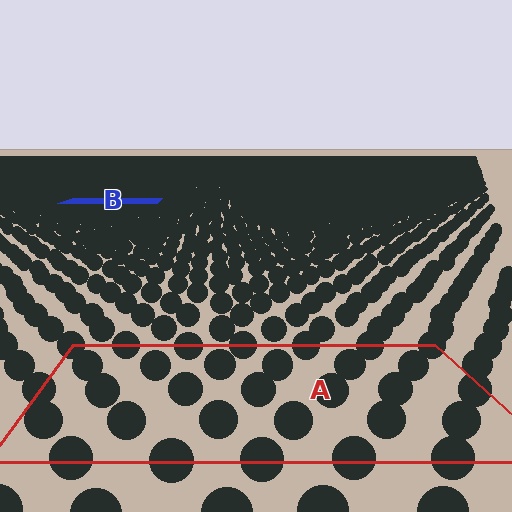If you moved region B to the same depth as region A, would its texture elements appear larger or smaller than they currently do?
They would appear larger. At a closer depth, the same texture elements are projected at a bigger on-screen size.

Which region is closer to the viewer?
Region A is closer. The texture elements there are larger and more spread out.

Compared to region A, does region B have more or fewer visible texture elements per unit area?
Region B has more texture elements per unit area — they are packed more densely because it is farther away.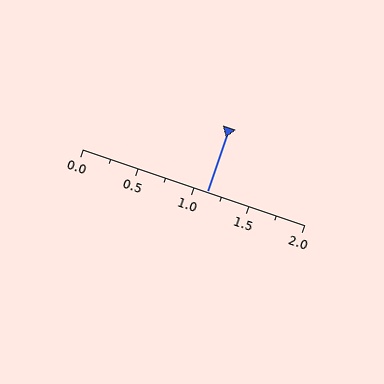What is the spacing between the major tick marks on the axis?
The major ticks are spaced 0.5 apart.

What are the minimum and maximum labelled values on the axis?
The axis runs from 0.0 to 2.0.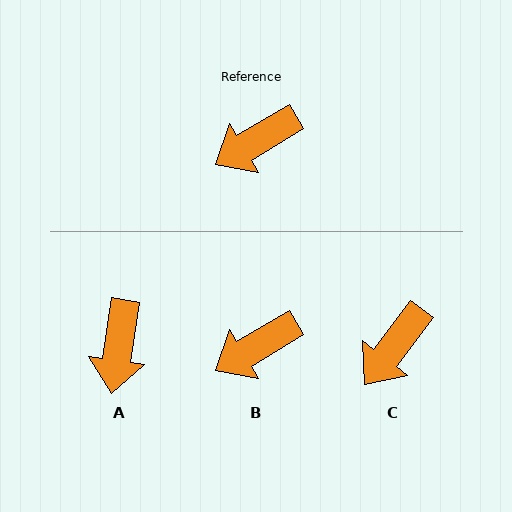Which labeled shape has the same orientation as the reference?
B.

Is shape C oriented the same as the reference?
No, it is off by about 22 degrees.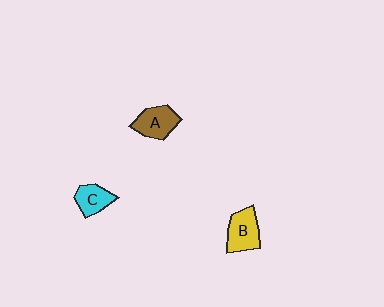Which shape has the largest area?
Shape B (yellow).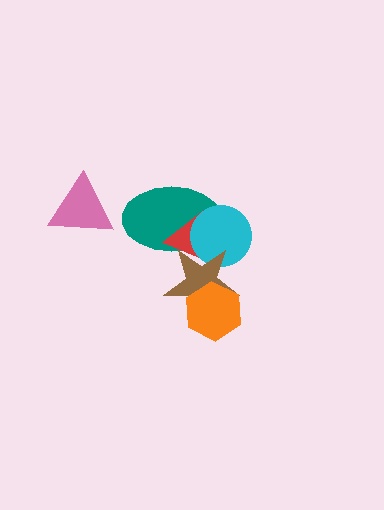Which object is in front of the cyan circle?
The brown star is in front of the cyan circle.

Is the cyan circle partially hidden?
Yes, it is partially covered by another shape.